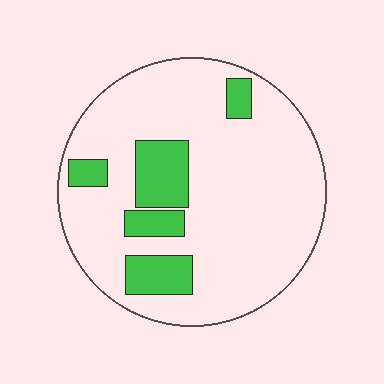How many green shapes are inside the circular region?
5.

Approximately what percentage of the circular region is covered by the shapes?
Approximately 20%.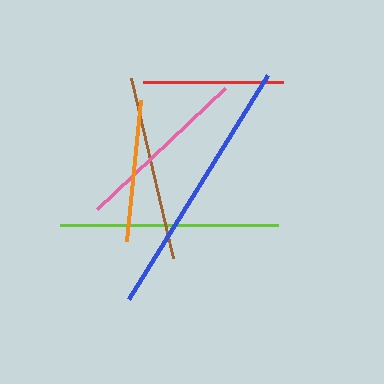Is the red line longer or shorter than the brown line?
The brown line is longer than the red line.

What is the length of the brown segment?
The brown segment is approximately 185 pixels long.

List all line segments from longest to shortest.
From longest to shortest: blue, lime, brown, pink, orange, red.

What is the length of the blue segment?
The blue segment is approximately 264 pixels long.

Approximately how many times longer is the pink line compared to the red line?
The pink line is approximately 1.3 times the length of the red line.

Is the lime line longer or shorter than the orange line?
The lime line is longer than the orange line.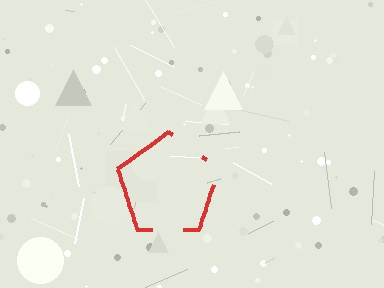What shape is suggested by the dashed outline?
The dashed outline suggests a pentagon.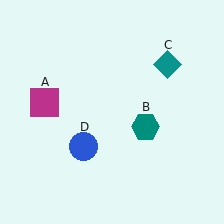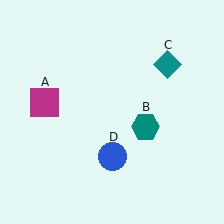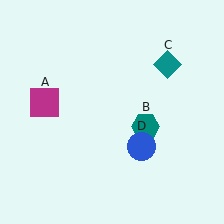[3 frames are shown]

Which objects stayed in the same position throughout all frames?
Magenta square (object A) and teal hexagon (object B) and teal diamond (object C) remained stationary.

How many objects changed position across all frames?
1 object changed position: blue circle (object D).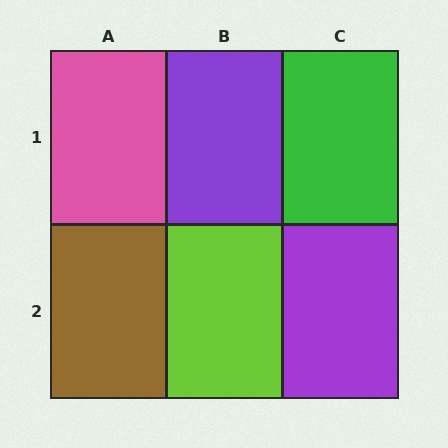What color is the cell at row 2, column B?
Lime.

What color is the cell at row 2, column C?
Purple.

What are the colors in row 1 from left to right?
Pink, purple, green.